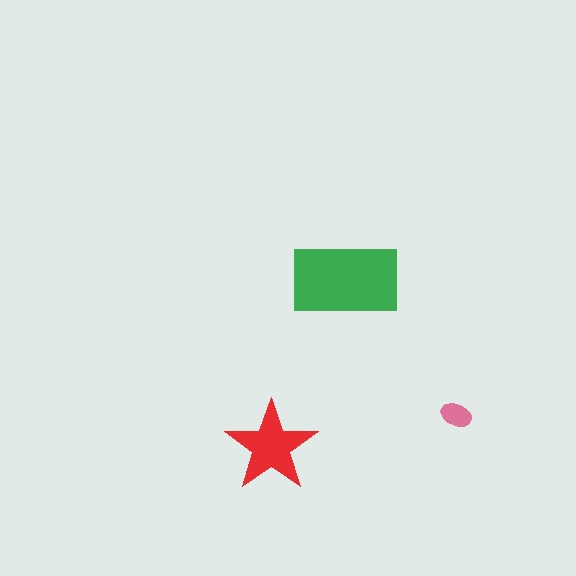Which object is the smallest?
The pink ellipse.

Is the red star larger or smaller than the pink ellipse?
Larger.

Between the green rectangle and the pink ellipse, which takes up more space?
The green rectangle.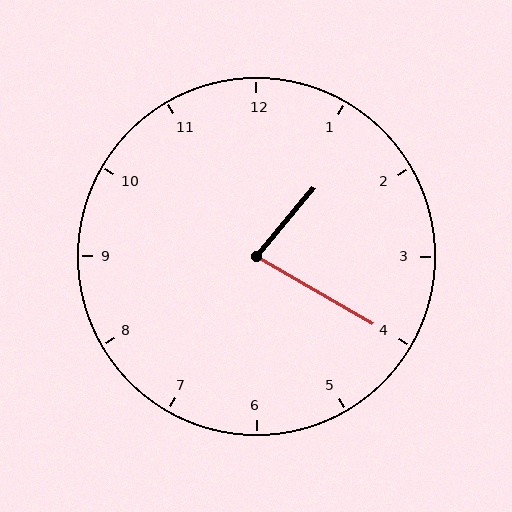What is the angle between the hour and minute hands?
Approximately 80 degrees.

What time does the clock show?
1:20.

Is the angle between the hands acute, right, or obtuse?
It is acute.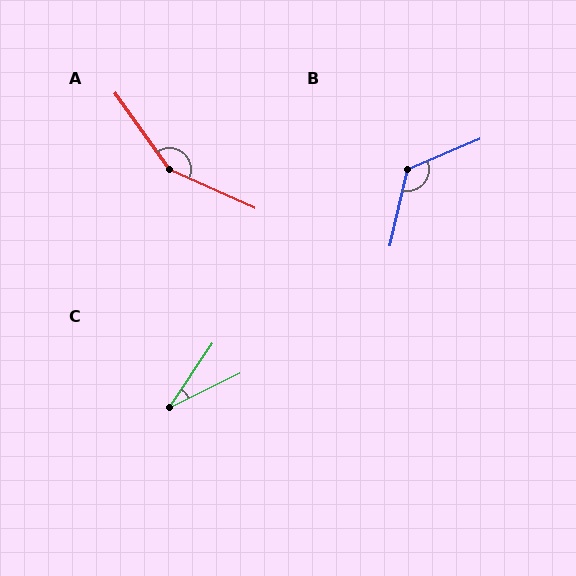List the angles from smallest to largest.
C (29°), B (125°), A (150°).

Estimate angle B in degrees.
Approximately 125 degrees.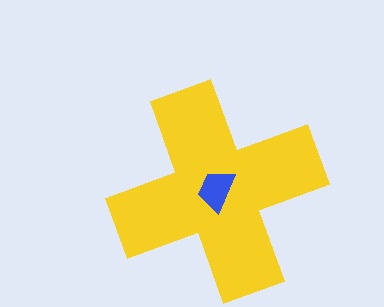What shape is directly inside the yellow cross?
The blue trapezoid.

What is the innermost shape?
The blue trapezoid.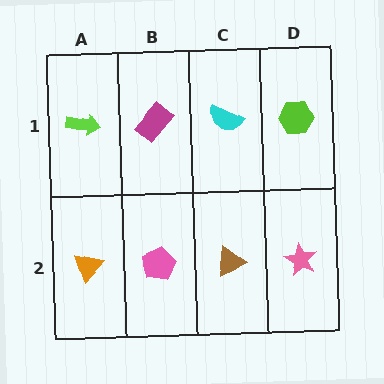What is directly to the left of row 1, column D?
A cyan semicircle.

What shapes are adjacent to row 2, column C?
A cyan semicircle (row 1, column C), a pink pentagon (row 2, column B), a pink star (row 2, column D).